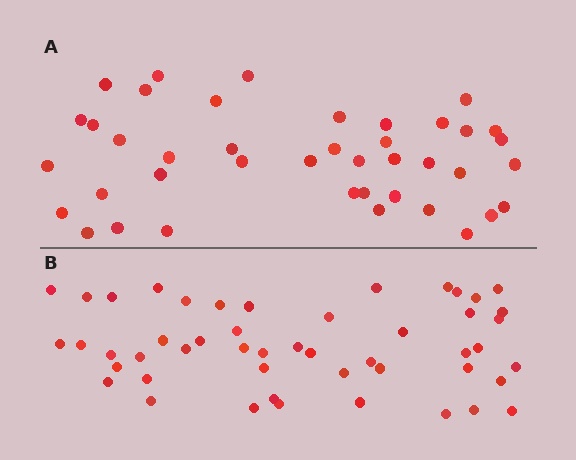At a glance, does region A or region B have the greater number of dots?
Region B (the bottom region) has more dots.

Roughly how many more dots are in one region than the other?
Region B has roughly 8 or so more dots than region A.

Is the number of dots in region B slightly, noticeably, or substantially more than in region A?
Region B has only slightly more — the two regions are fairly close. The ratio is roughly 1.2 to 1.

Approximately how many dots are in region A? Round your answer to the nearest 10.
About 40 dots. (The exact count is 41, which rounds to 40.)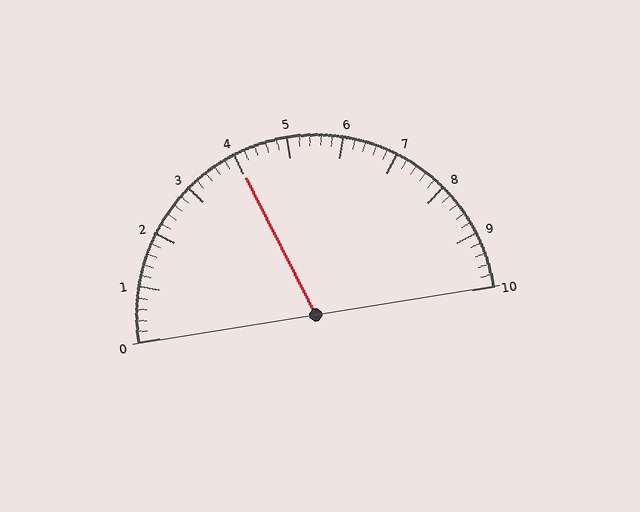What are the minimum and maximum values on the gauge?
The gauge ranges from 0 to 10.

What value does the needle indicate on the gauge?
The needle indicates approximately 4.0.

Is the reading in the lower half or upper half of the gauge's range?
The reading is in the lower half of the range (0 to 10).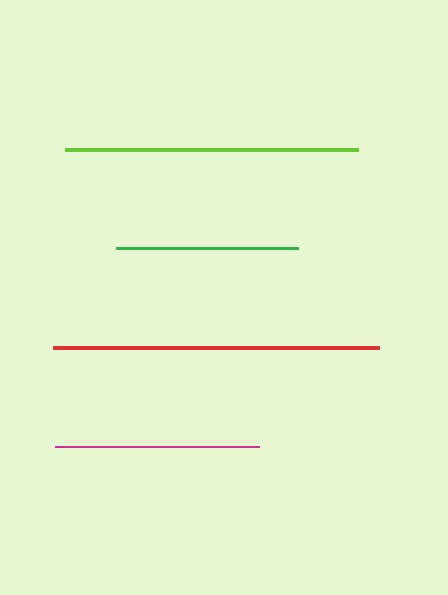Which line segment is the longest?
The red line is the longest at approximately 326 pixels.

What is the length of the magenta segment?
The magenta segment is approximately 204 pixels long.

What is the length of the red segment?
The red segment is approximately 326 pixels long.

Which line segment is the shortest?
The green line is the shortest at approximately 182 pixels.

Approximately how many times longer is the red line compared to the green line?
The red line is approximately 1.8 times the length of the green line.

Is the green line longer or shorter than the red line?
The red line is longer than the green line.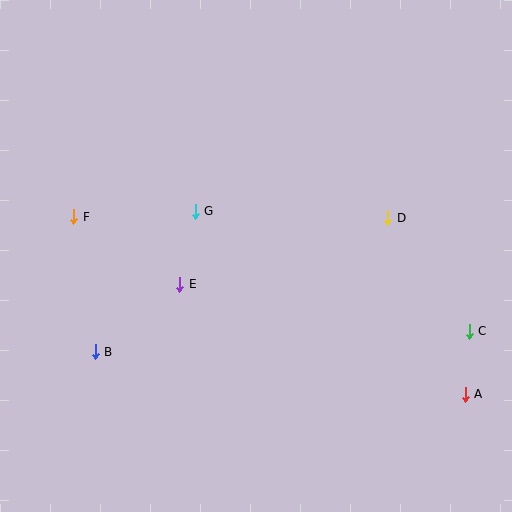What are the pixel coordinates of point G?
Point G is at (195, 211).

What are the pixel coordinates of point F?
Point F is at (74, 217).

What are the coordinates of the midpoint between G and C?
The midpoint between G and C is at (332, 271).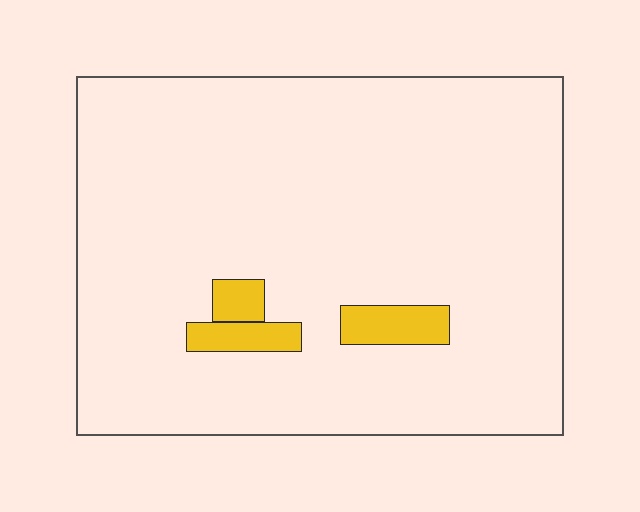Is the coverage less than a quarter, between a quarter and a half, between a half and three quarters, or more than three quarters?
Less than a quarter.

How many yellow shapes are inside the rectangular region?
3.